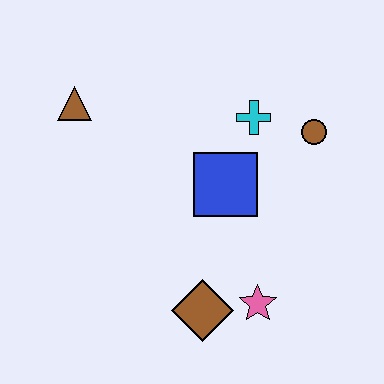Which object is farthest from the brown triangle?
The pink star is farthest from the brown triangle.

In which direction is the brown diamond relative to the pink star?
The brown diamond is to the left of the pink star.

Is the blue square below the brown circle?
Yes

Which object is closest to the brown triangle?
The blue square is closest to the brown triangle.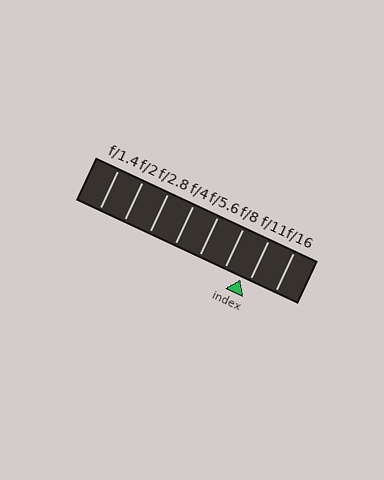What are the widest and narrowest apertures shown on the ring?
The widest aperture shown is f/1.4 and the narrowest is f/16.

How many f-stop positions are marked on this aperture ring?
There are 8 f-stop positions marked.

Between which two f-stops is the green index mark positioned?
The index mark is between f/8 and f/11.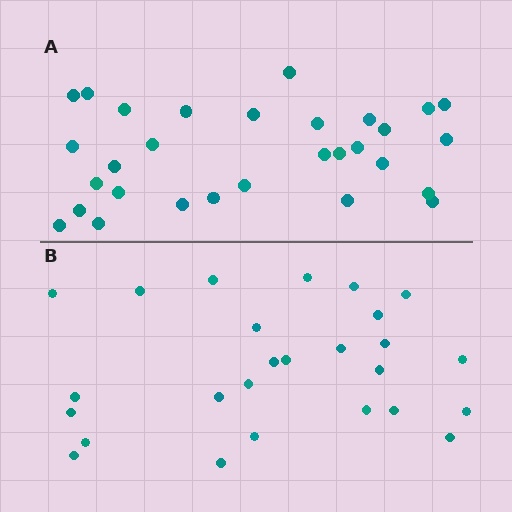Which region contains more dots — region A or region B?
Region A (the top region) has more dots.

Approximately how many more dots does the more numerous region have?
Region A has about 4 more dots than region B.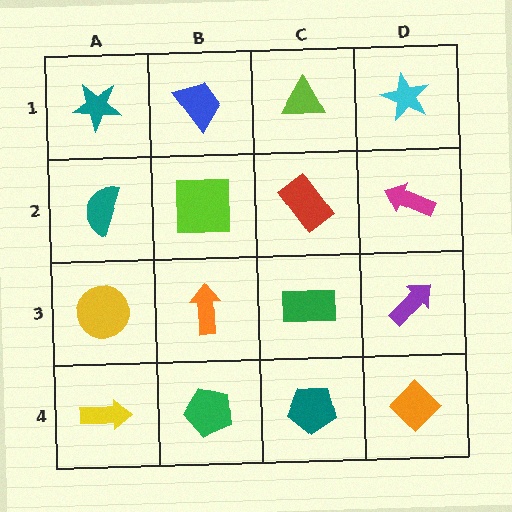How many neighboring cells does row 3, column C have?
4.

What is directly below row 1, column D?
A magenta arrow.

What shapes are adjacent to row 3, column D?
A magenta arrow (row 2, column D), an orange diamond (row 4, column D), a green rectangle (row 3, column C).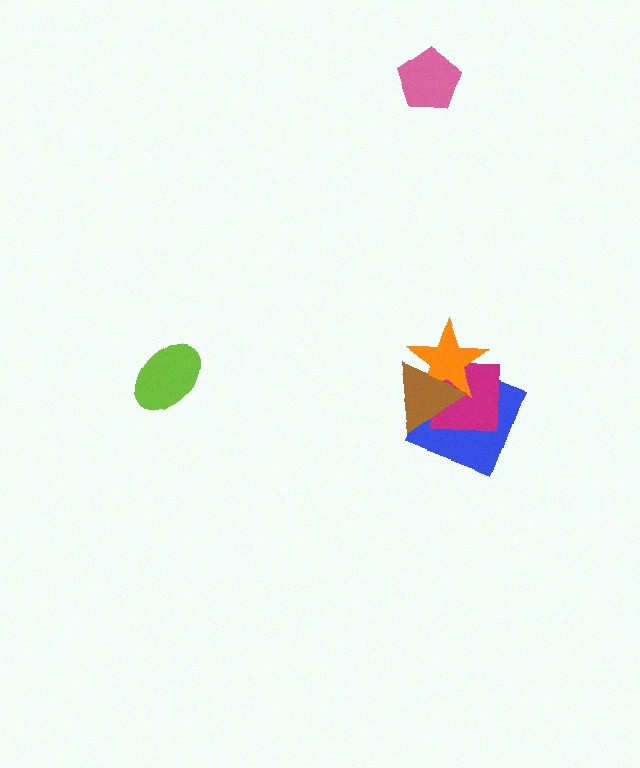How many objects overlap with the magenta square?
3 objects overlap with the magenta square.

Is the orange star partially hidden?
Yes, it is partially covered by another shape.